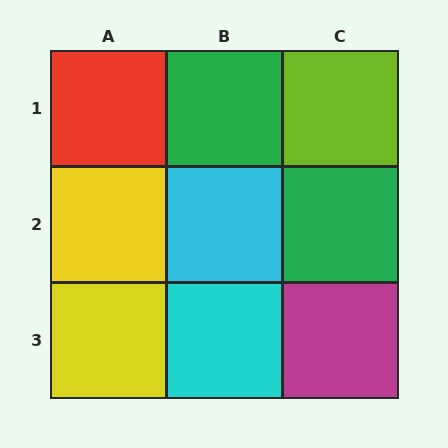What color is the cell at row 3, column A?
Yellow.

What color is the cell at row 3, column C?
Magenta.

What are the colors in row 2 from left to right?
Yellow, cyan, green.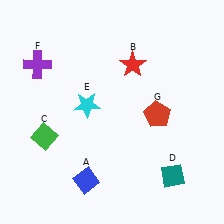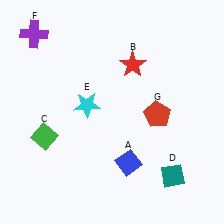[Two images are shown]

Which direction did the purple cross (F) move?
The purple cross (F) moved up.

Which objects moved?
The objects that moved are: the blue diamond (A), the purple cross (F).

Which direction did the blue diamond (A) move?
The blue diamond (A) moved right.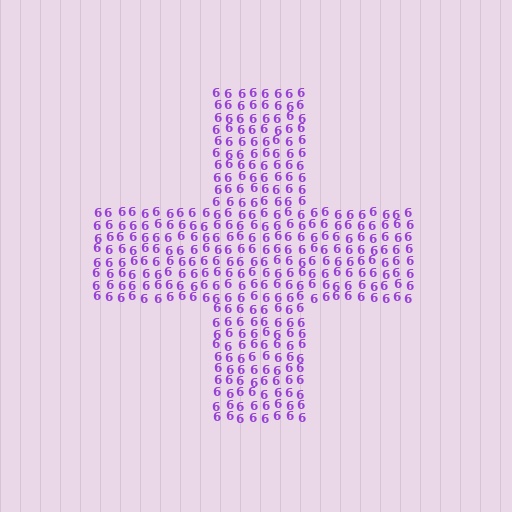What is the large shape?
The large shape is a cross.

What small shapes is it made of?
It is made of small digit 6's.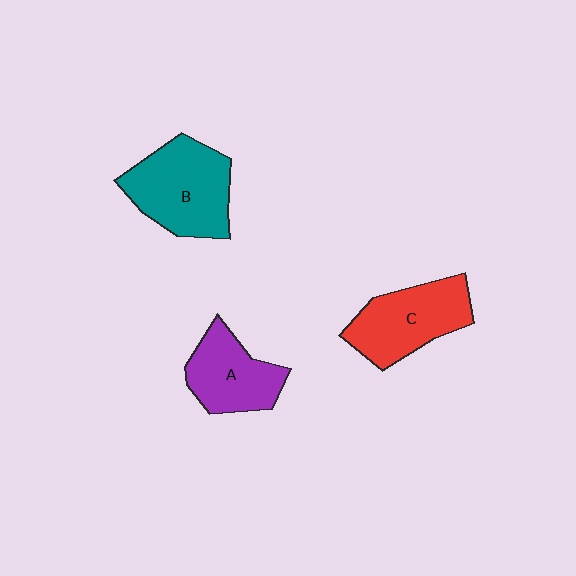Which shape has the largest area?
Shape B (teal).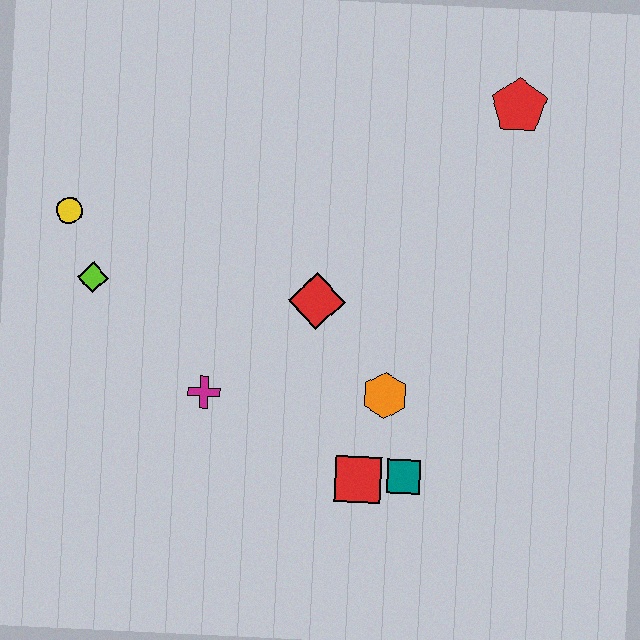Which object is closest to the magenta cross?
The red diamond is closest to the magenta cross.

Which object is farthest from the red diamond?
The red pentagon is farthest from the red diamond.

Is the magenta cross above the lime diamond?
No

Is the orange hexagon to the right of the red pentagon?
No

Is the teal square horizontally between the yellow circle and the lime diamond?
No